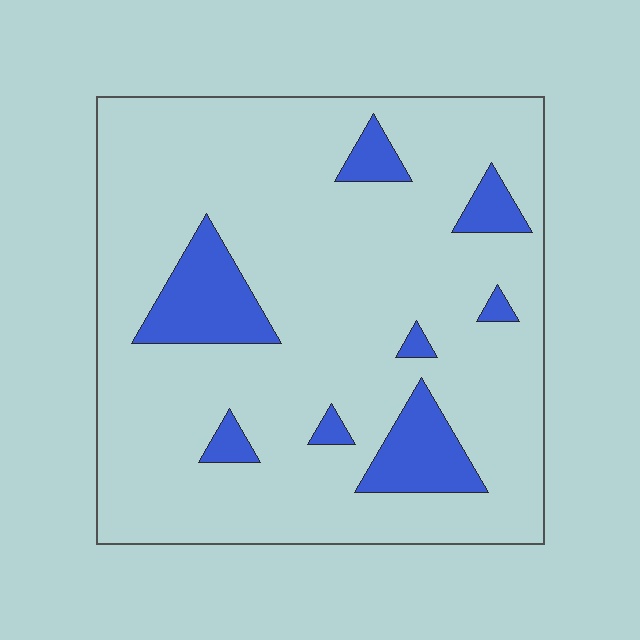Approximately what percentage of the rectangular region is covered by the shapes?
Approximately 15%.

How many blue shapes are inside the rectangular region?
8.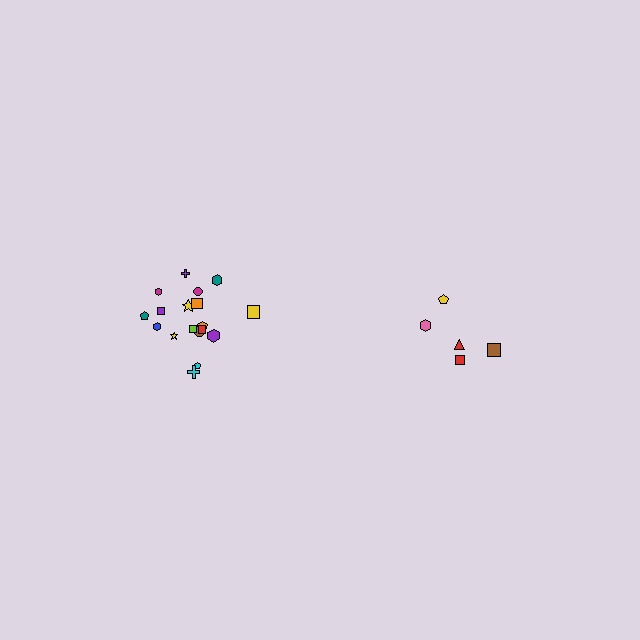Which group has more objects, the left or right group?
The left group.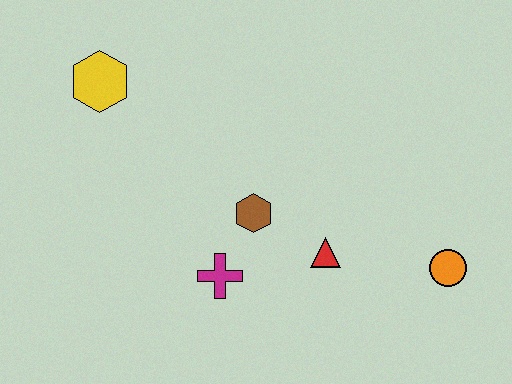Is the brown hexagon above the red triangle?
Yes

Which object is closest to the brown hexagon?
The magenta cross is closest to the brown hexagon.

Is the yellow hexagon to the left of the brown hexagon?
Yes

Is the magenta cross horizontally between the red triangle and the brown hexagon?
No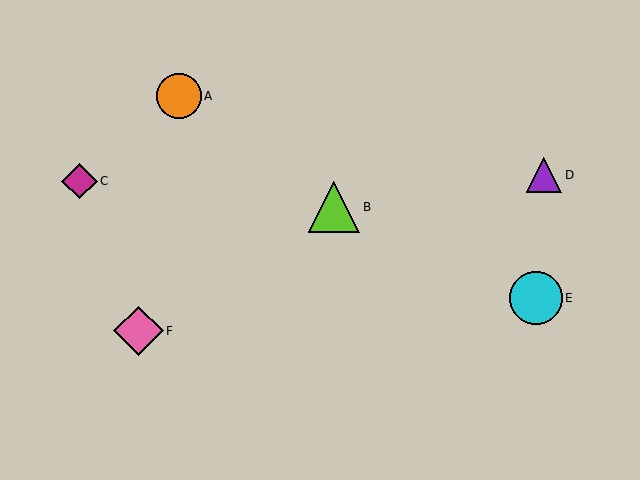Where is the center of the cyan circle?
The center of the cyan circle is at (536, 298).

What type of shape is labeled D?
Shape D is a purple triangle.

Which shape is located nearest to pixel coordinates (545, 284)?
The cyan circle (labeled E) at (536, 298) is nearest to that location.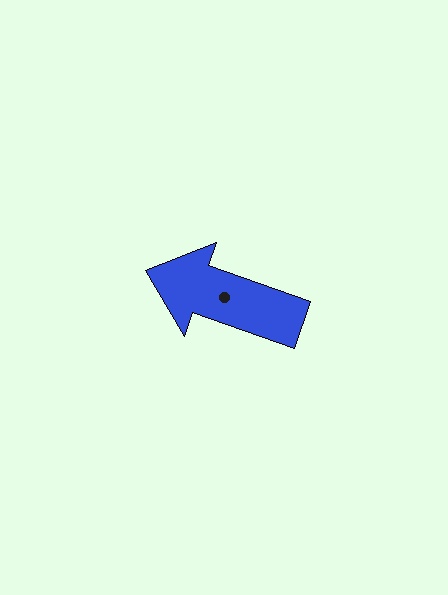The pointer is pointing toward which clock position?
Roughly 10 o'clock.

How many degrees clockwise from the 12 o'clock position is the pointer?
Approximately 289 degrees.